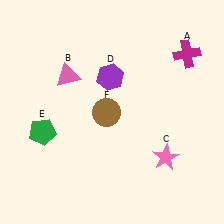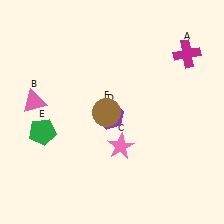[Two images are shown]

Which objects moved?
The objects that moved are: the pink triangle (B), the pink star (C), the purple hexagon (D).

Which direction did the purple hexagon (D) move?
The purple hexagon (D) moved down.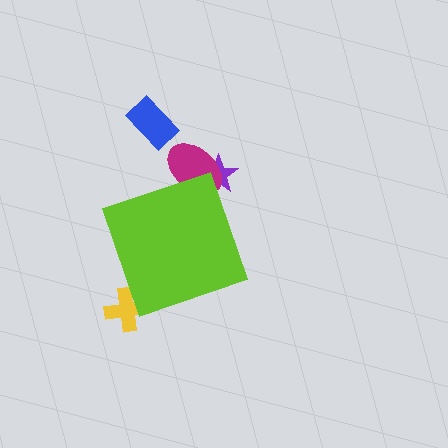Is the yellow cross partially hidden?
Yes, the yellow cross is partially hidden behind the lime diamond.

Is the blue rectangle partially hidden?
No, the blue rectangle is fully visible.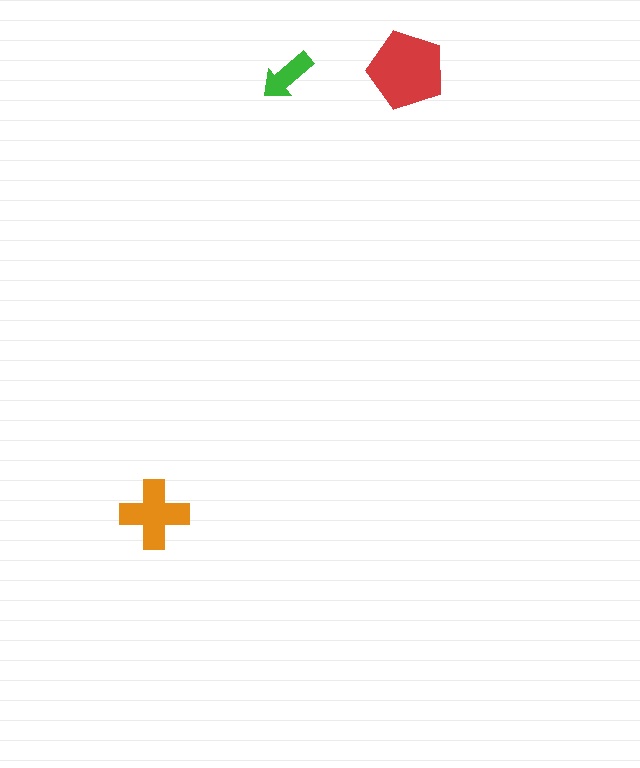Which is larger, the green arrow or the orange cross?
The orange cross.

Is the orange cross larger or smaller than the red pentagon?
Smaller.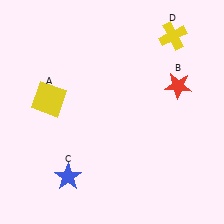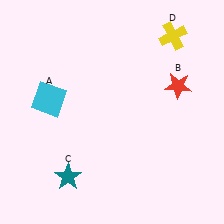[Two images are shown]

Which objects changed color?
A changed from yellow to cyan. C changed from blue to teal.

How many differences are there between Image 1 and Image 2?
There are 2 differences between the two images.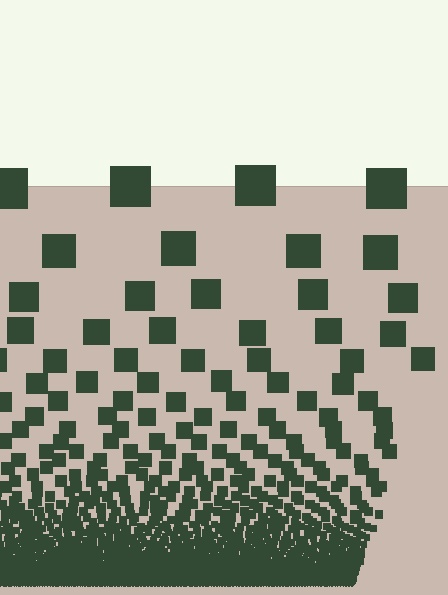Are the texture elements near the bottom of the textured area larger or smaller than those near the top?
Smaller. The gradient is inverted — elements near the bottom are smaller and denser.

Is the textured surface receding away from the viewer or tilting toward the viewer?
The surface appears to tilt toward the viewer. Texture elements get larger and sparser toward the top.